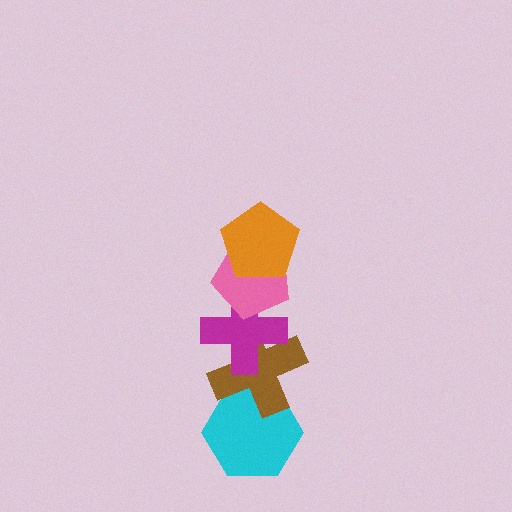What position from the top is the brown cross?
The brown cross is 4th from the top.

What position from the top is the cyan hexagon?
The cyan hexagon is 5th from the top.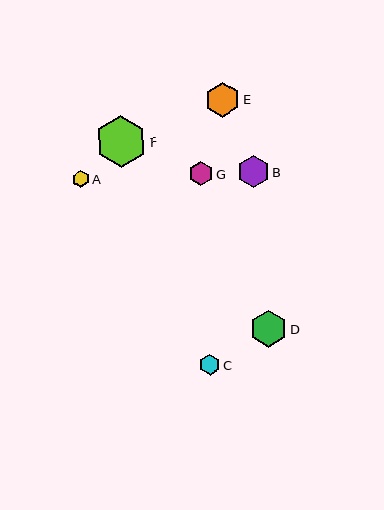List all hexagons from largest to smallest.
From largest to smallest: F, D, E, B, G, C, A.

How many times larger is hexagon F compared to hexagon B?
Hexagon F is approximately 1.6 times the size of hexagon B.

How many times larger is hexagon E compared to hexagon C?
Hexagon E is approximately 1.7 times the size of hexagon C.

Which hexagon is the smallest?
Hexagon A is the smallest with a size of approximately 17 pixels.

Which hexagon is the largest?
Hexagon F is the largest with a size of approximately 52 pixels.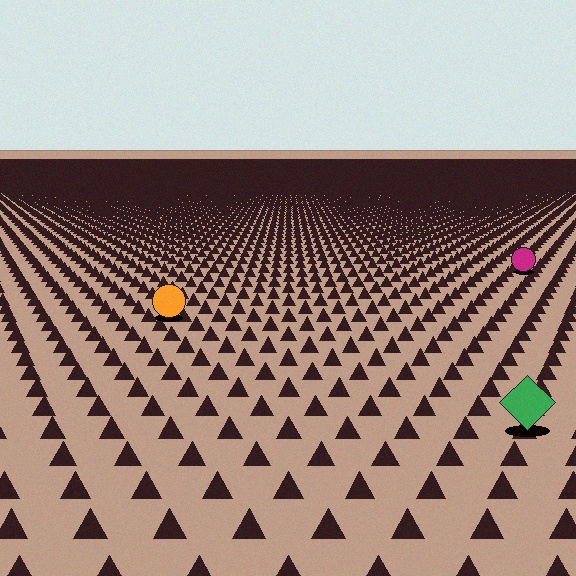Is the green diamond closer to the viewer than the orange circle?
Yes. The green diamond is closer — you can tell from the texture gradient: the ground texture is coarser near it.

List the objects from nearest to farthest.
From nearest to farthest: the green diamond, the orange circle, the magenta circle.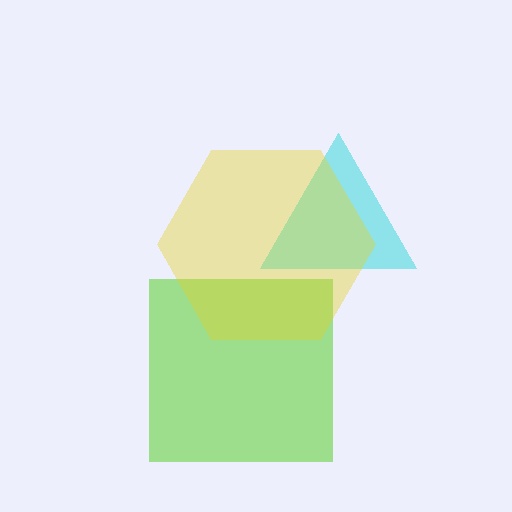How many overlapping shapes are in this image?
There are 3 overlapping shapes in the image.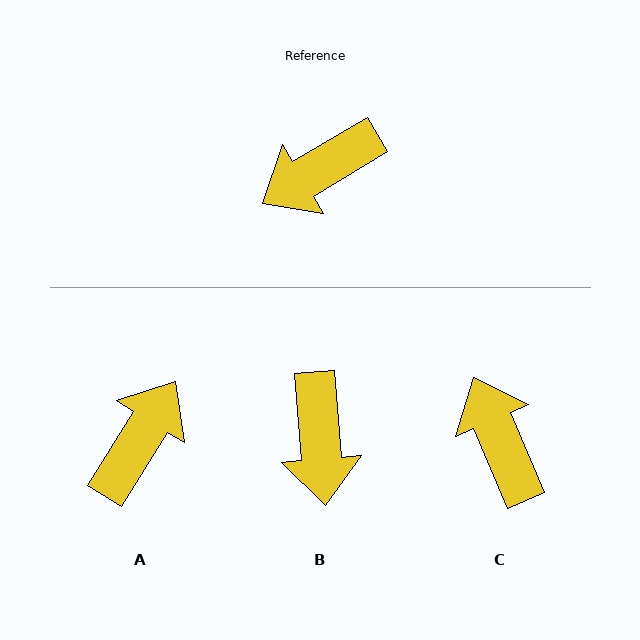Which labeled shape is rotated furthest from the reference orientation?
A, about 153 degrees away.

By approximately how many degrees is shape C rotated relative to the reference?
Approximately 98 degrees clockwise.